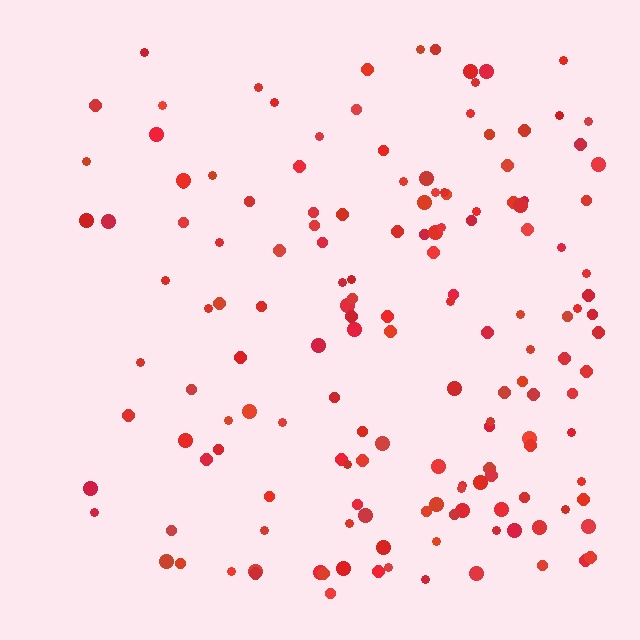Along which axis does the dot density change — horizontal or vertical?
Horizontal.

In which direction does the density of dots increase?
From left to right, with the right side densest.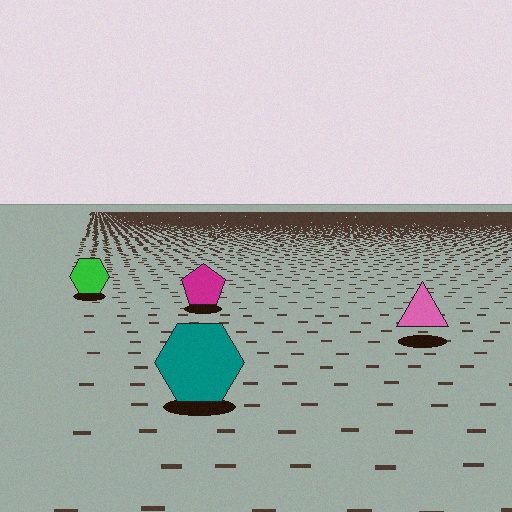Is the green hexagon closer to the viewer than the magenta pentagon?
No. The magenta pentagon is closer — you can tell from the texture gradient: the ground texture is coarser near it.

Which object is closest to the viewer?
The teal hexagon is closest. The texture marks near it are larger and more spread out.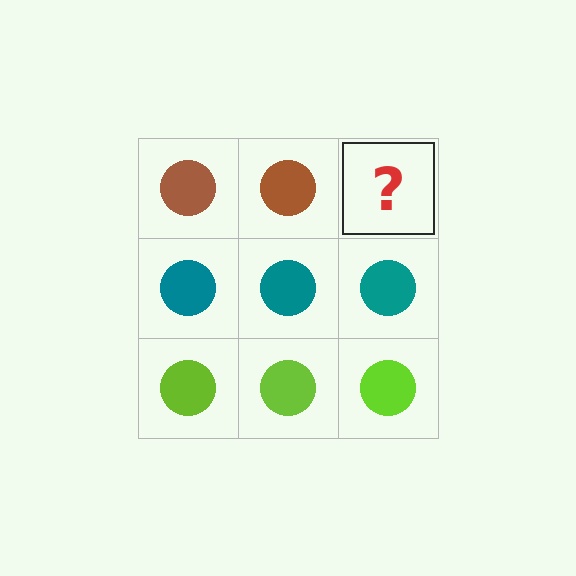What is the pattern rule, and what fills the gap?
The rule is that each row has a consistent color. The gap should be filled with a brown circle.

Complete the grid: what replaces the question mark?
The question mark should be replaced with a brown circle.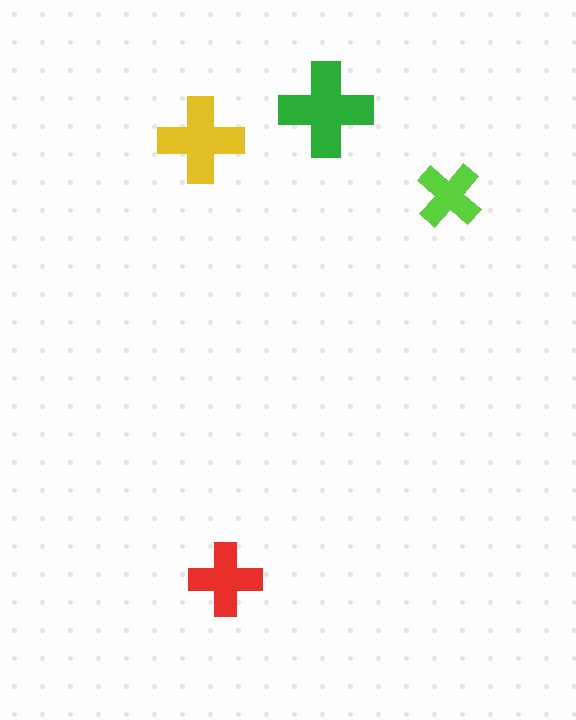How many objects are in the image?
There are 4 objects in the image.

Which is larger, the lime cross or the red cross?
The red one.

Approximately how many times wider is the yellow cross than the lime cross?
About 1.5 times wider.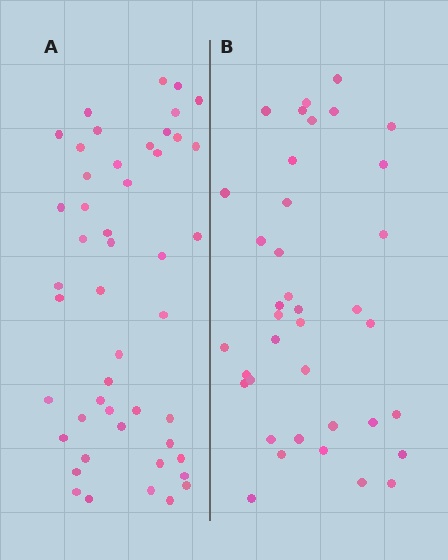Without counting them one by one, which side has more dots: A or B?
Region A (the left region) has more dots.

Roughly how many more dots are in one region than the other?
Region A has roughly 10 or so more dots than region B.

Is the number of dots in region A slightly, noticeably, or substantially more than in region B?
Region A has noticeably more, but not dramatically so. The ratio is roughly 1.3 to 1.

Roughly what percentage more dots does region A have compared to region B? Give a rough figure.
About 25% more.